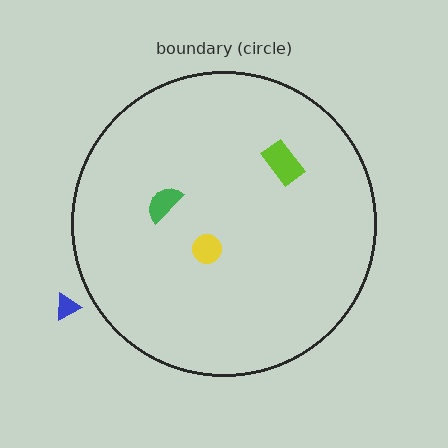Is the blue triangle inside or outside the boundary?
Outside.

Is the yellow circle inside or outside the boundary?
Inside.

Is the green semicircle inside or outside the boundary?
Inside.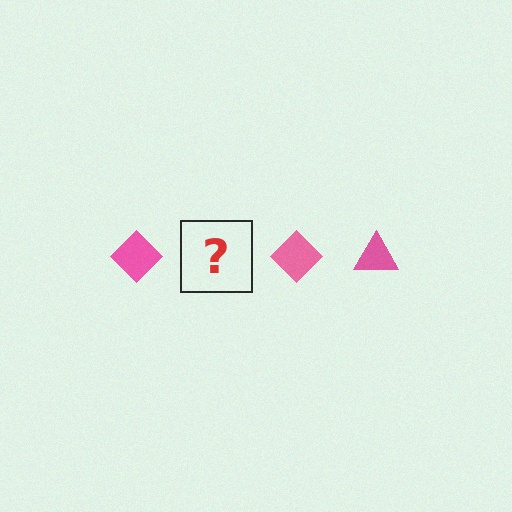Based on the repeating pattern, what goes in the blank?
The blank should be a pink triangle.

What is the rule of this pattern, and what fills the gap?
The rule is that the pattern cycles through diamond, triangle shapes in pink. The gap should be filled with a pink triangle.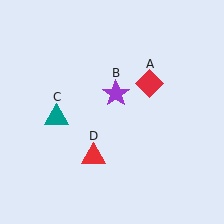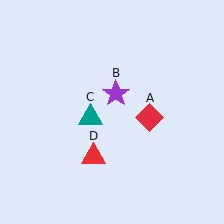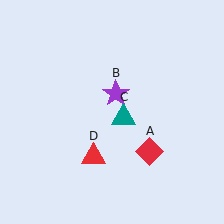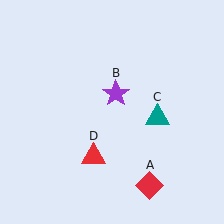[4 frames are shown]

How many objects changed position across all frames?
2 objects changed position: red diamond (object A), teal triangle (object C).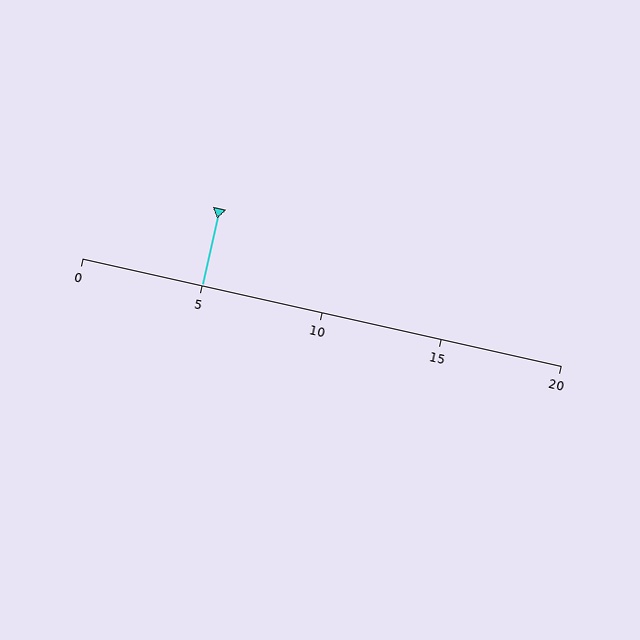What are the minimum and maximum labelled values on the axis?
The axis runs from 0 to 20.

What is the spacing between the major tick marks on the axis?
The major ticks are spaced 5 apart.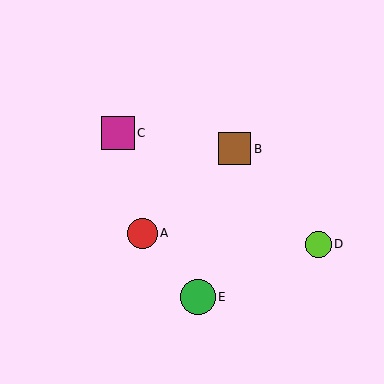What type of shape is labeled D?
Shape D is a lime circle.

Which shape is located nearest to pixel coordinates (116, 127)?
The magenta square (labeled C) at (118, 133) is nearest to that location.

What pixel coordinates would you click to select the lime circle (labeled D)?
Click at (318, 244) to select the lime circle D.